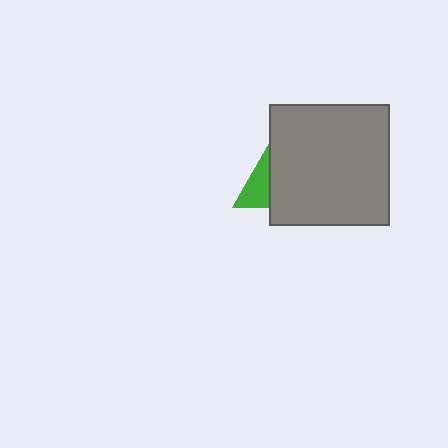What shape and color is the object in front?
The object in front is a gray square.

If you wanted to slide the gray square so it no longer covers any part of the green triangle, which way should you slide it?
Slide it right — that is the most direct way to separate the two shapes.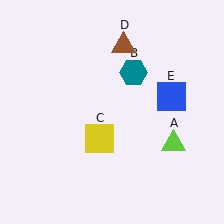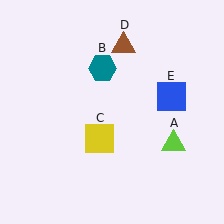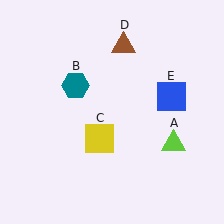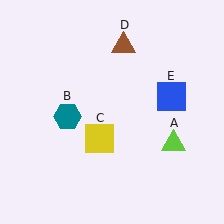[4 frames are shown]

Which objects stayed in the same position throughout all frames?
Lime triangle (object A) and yellow square (object C) and brown triangle (object D) and blue square (object E) remained stationary.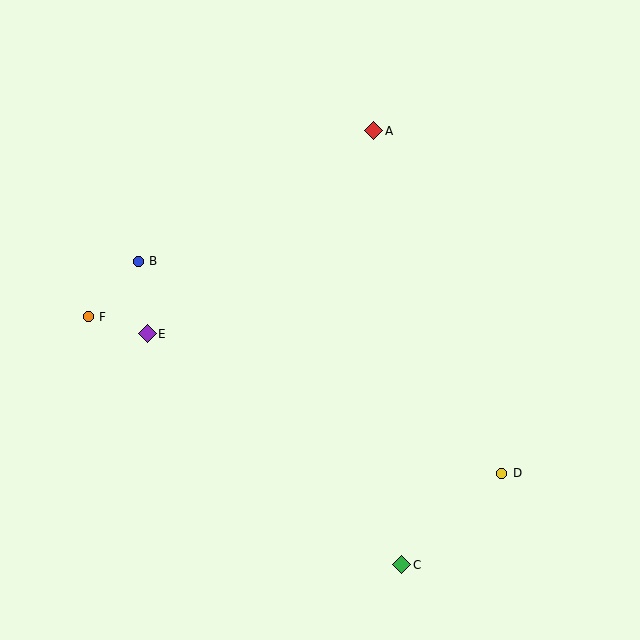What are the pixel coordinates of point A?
Point A is at (374, 131).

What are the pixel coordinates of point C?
Point C is at (402, 565).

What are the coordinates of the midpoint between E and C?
The midpoint between E and C is at (274, 449).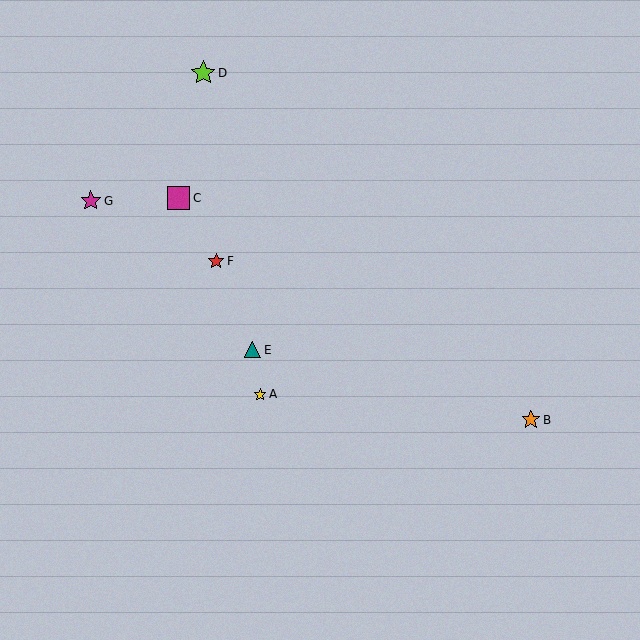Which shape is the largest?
The lime star (labeled D) is the largest.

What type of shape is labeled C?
Shape C is a magenta square.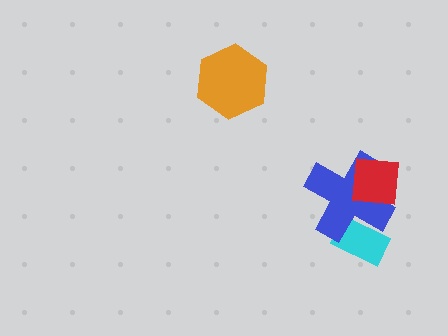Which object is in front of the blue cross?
The red square is in front of the blue cross.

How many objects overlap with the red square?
1 object overlaps with the red square.